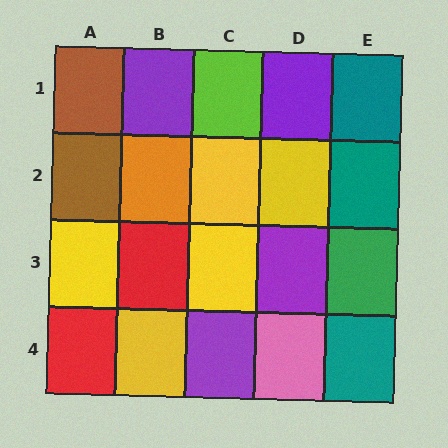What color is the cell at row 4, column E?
Teal.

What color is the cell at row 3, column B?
Red.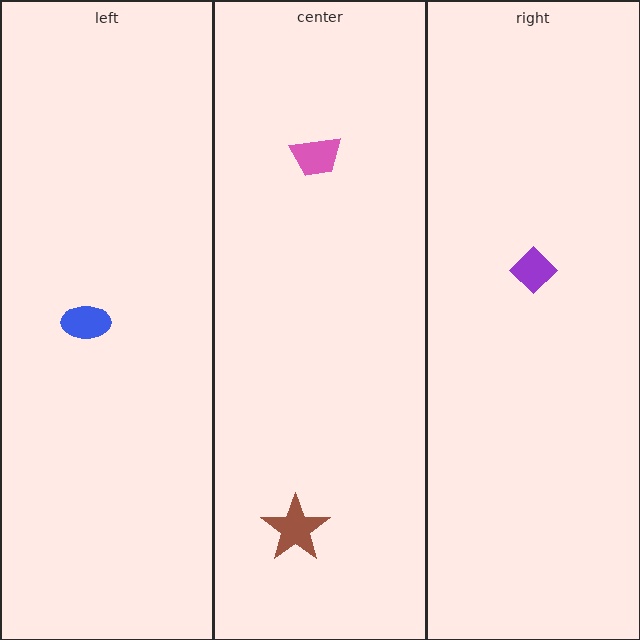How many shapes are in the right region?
1.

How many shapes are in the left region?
1.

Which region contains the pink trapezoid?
The center region.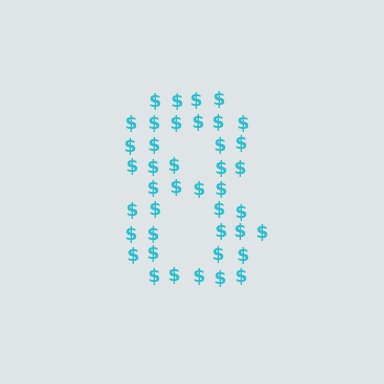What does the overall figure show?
The overall figure shows the digit 8.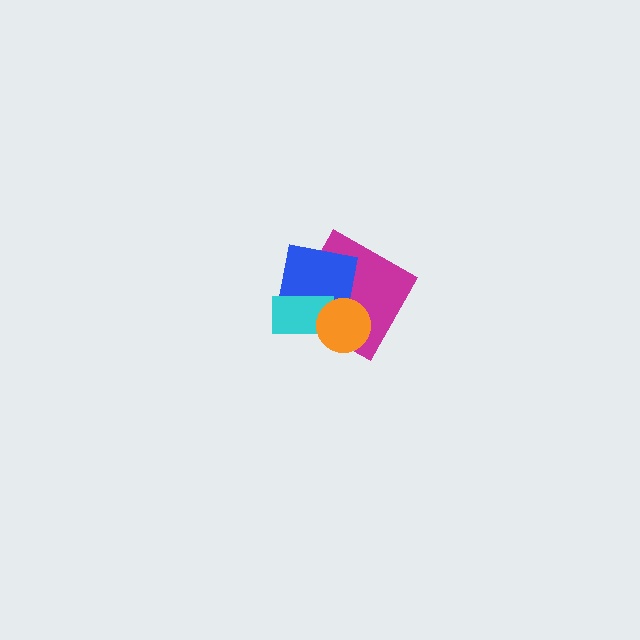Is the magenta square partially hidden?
Yes, it is partially covered by another shape.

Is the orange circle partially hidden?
No, no other shape covers it.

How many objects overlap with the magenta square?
3 objects overlap with the magenta square.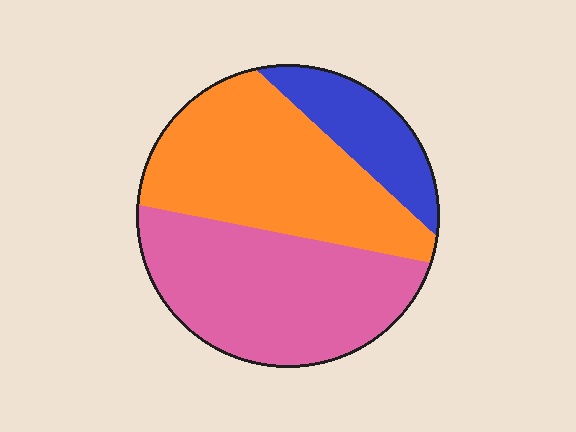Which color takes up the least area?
Blue, at roughly 15%.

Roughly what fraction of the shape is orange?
Orange covers 42% of the shape.